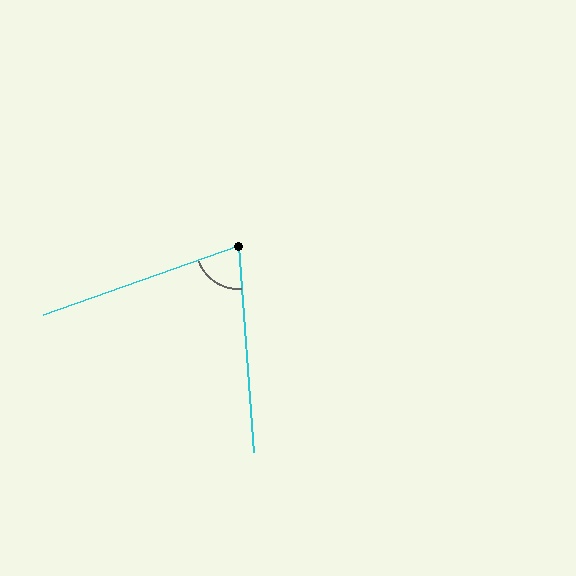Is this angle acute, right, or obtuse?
It is acute.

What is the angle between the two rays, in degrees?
Approximately 75 degrees.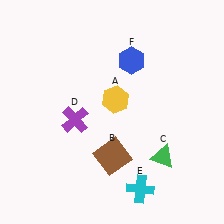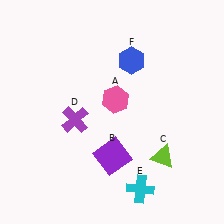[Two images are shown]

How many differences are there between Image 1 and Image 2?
There are 3 differences between the two images.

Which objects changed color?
A changed from yellow to pink. B changed from brown to purple. C changed from green to lime.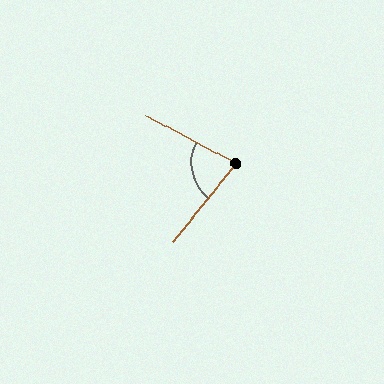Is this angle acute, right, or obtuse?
It is acute.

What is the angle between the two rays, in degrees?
Approximately 79 degrees.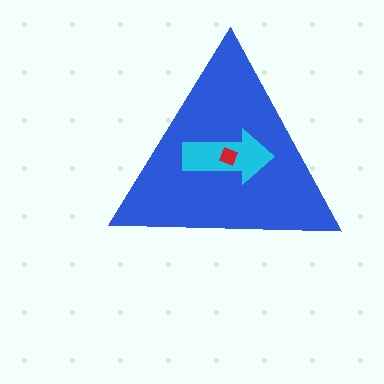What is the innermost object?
The red square.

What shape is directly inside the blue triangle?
The cyan arrow.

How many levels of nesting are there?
3.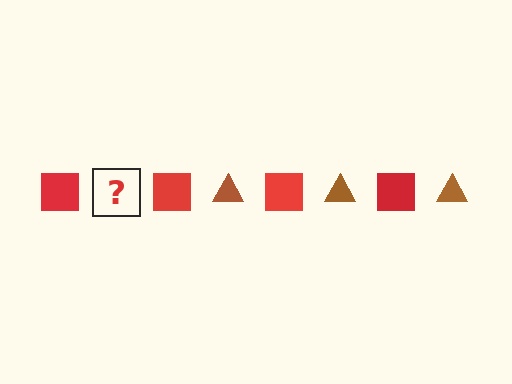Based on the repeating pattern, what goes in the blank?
The blank should be a brown triangle.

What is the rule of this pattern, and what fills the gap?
The rule is that the pattern alternates between red square and brown triangle. The gap should be filled with a brown triangle.